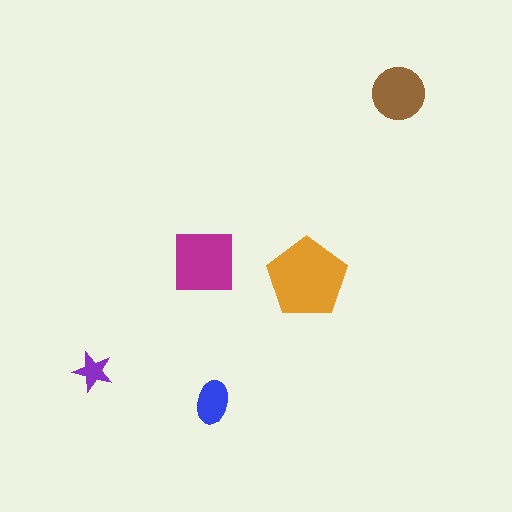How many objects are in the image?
There are 5 objects in the image.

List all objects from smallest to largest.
The purple star, the blue ellipse, the brown circle, the magenta square, the orange pentagon.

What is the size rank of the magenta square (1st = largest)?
2nd.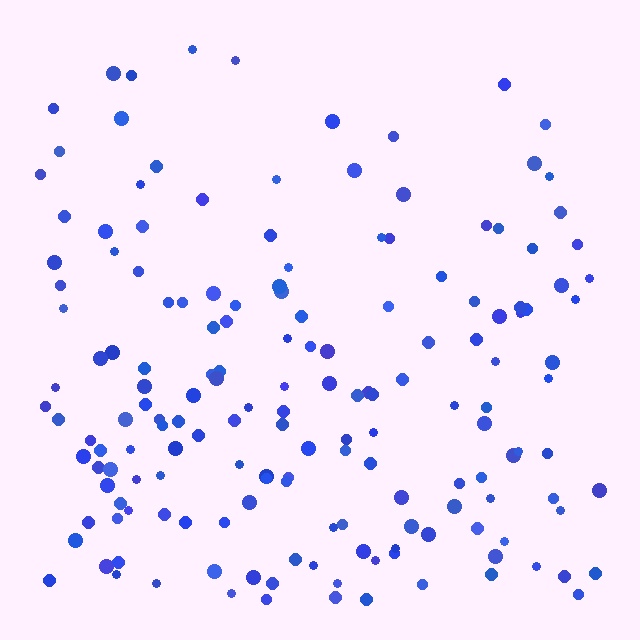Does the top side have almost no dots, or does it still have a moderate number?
Still a moderate number, just noticeably fewer than the bottom.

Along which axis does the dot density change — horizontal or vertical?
Vertical.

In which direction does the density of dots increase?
From top to bottom, with the bottom side densest.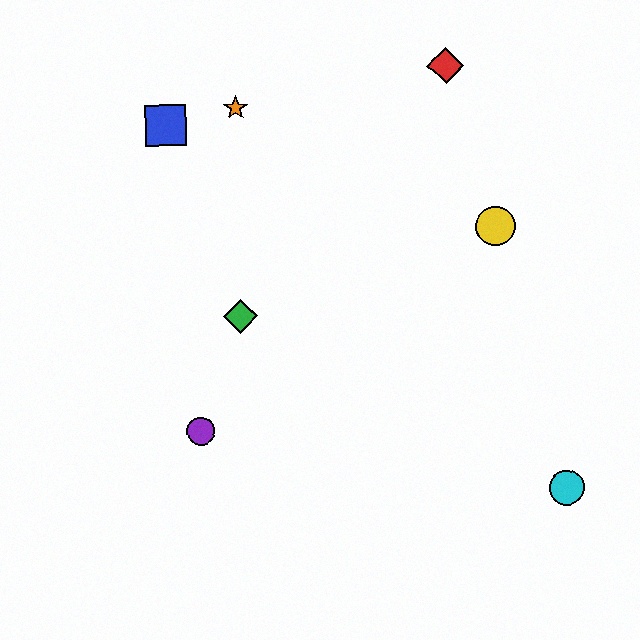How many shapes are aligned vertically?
2 shapes (the green diamond, the orange star) are aligned vertically.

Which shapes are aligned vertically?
The green diamond, the orange star are aligned vertically.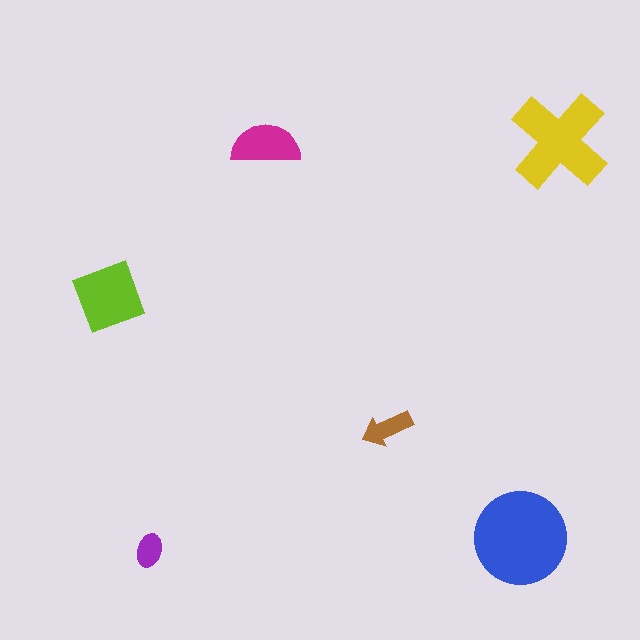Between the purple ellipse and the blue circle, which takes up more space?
The blue circle.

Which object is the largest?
The blue circle.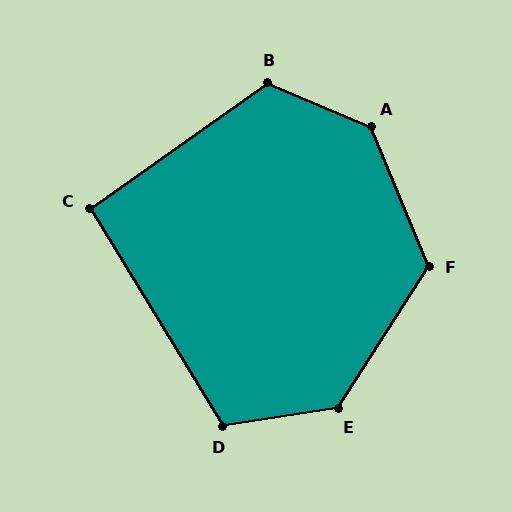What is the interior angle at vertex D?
Approximately 113 degrees (obtuse).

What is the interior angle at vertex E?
Approximately 131 degrees (obtuse).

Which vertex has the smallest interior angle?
C, at approximately 94 degrees.